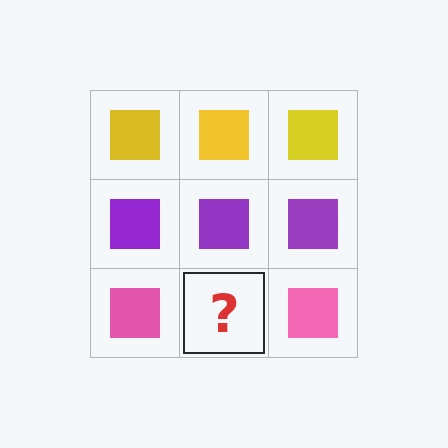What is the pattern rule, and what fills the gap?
The rule is that each row has a consistent color. The gap should be filled with a pink square.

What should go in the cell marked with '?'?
The missing cell should contain a pink square.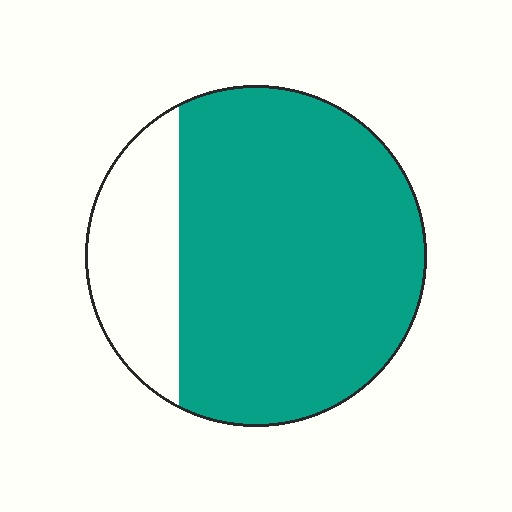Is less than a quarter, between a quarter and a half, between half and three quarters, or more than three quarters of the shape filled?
More than three quarters.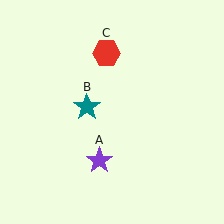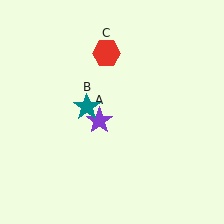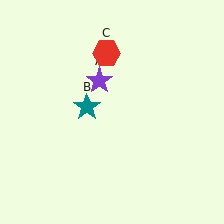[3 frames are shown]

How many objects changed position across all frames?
1 object changed position: purple star (object A).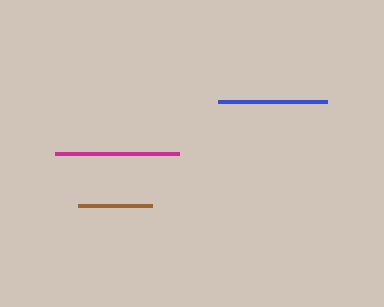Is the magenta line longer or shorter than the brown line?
The magenta line is longer than the brown line.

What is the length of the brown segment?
The brown segment is approximately 75 pixels long.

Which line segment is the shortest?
The brown line is the shortest at approximately 75 pixels.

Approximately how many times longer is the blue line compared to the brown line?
The blue line is approximately 1.4 times the length of the brown line.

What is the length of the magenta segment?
The magenta segment is approximately 125 pixels long.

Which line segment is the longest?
The magenta line is the longest at approximately 125 pixels.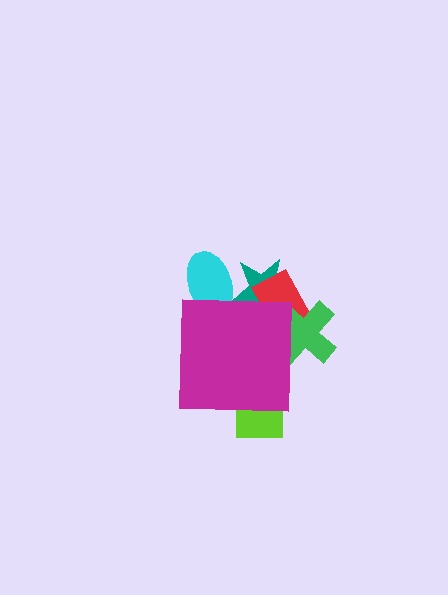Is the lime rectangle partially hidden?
Yes, the lime rectangle is partially hidden behind the magenta square.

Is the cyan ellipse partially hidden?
Yes, the cyan ellipse is partially hidden behind the magenta square.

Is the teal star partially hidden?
Yes, the teal star is partially hidden behind the magenta square.